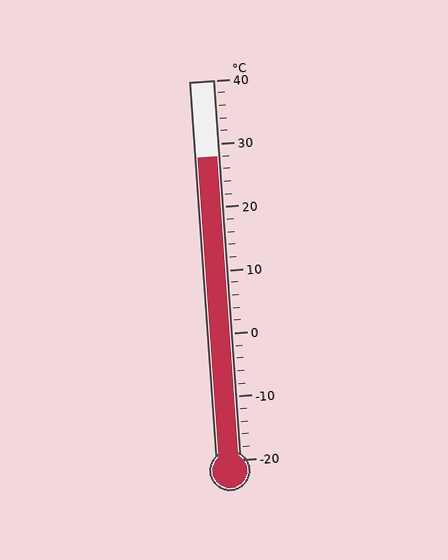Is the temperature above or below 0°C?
The temperature is above 0°C.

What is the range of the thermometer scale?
The thermometer scale ranges from -20°C to 40°C.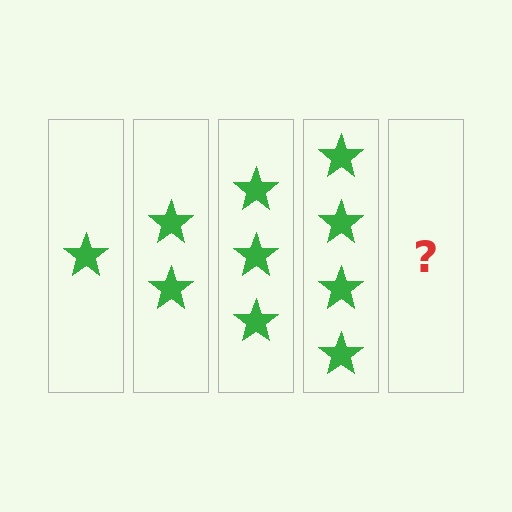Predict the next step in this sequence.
The next step is 5 stars.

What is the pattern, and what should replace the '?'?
The pattern is that each step adds one more star. The '?' should be 5 stars.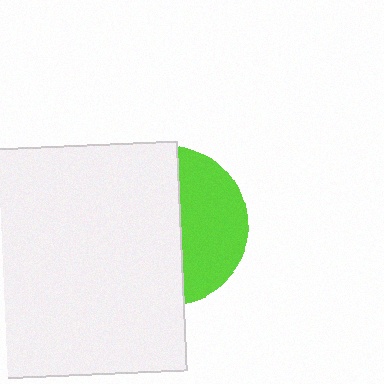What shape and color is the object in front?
The object in front is a white rectangle.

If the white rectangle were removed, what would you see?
You would see the complete lime circle.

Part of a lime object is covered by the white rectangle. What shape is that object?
It is a circle.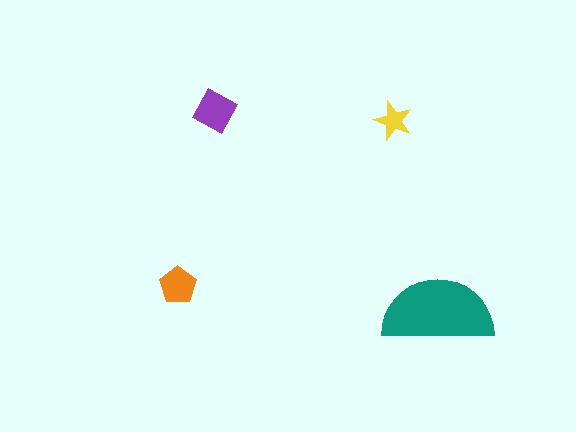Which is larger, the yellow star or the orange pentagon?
The orange pentagon.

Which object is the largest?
The teal semicircle.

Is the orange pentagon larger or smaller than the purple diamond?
Smaller.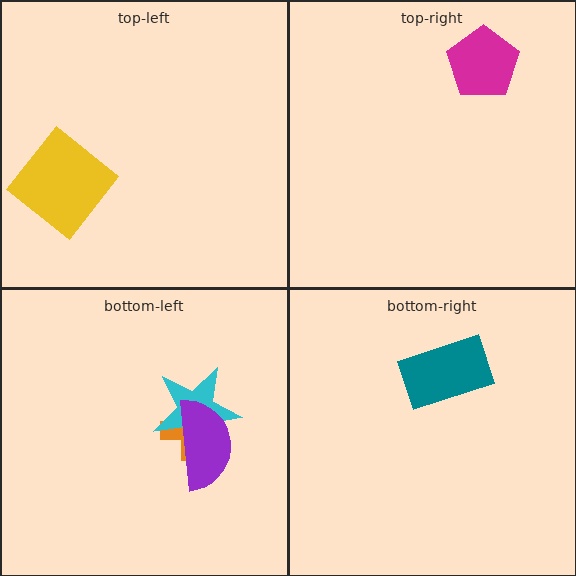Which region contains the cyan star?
The bottom-left region.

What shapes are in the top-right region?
The magenta pentagon.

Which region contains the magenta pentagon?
The top-right region.